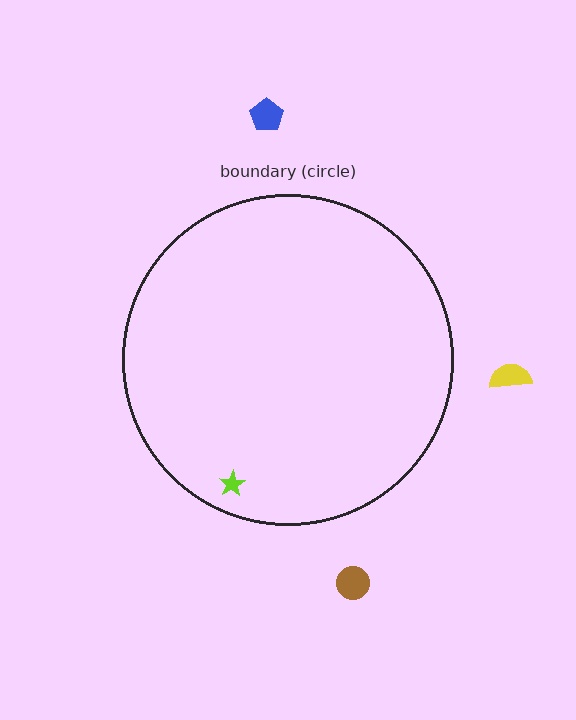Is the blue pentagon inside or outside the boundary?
Outside.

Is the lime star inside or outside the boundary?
Inside.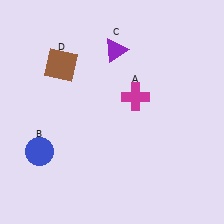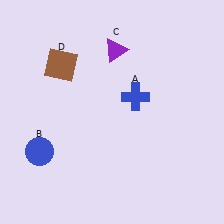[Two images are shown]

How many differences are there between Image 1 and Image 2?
There is 1 difference between the two images.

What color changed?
The cross (A) changed from magenta in Image 1 to blue in Image 2.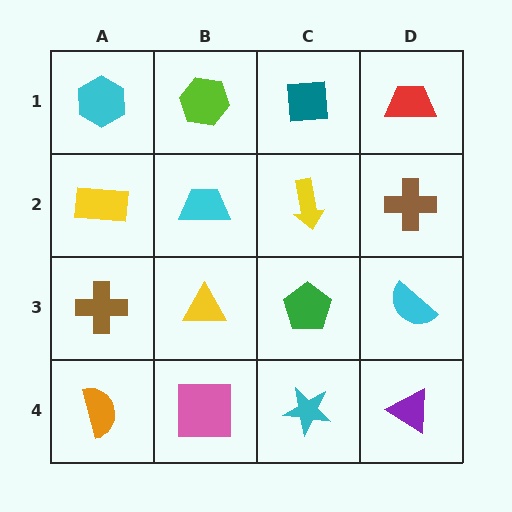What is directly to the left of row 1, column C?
A lime hexagon.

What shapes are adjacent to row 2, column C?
A teal square (row 1, column C), a green pentagon (row 3, column C), a cyan trapezoid (row 2, column B), a brown cross (row 2, column D).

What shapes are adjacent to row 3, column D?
A brown cross (row 2, column D), a purple triangle (row 4, column D), a green pentagon (row 3, column C).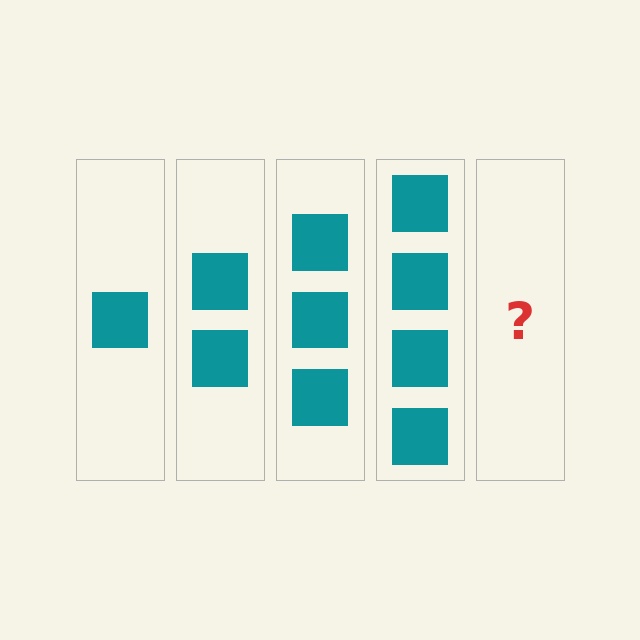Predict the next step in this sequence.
The next step is 5 squares.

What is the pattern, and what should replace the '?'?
The pattern is that each step adds one more square. The '?' should be 5 squares.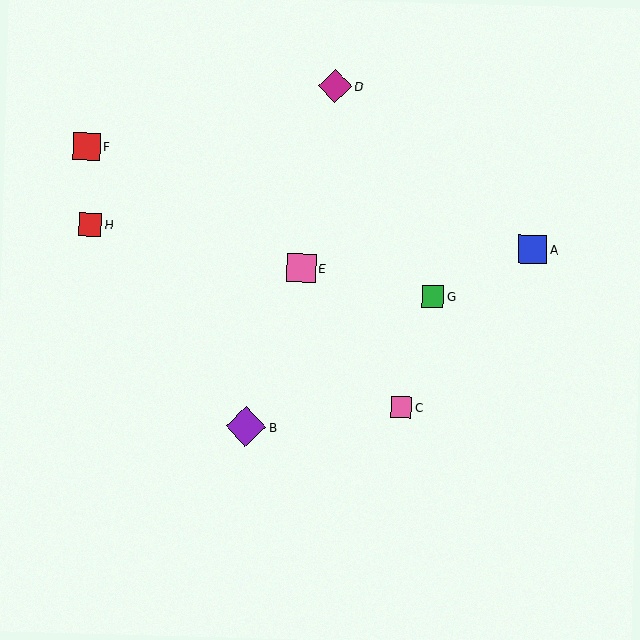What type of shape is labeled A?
Shape A is a blue square.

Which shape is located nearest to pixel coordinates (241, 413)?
The purple diamond (labeled B) at (246, 427) is nearest to that location.